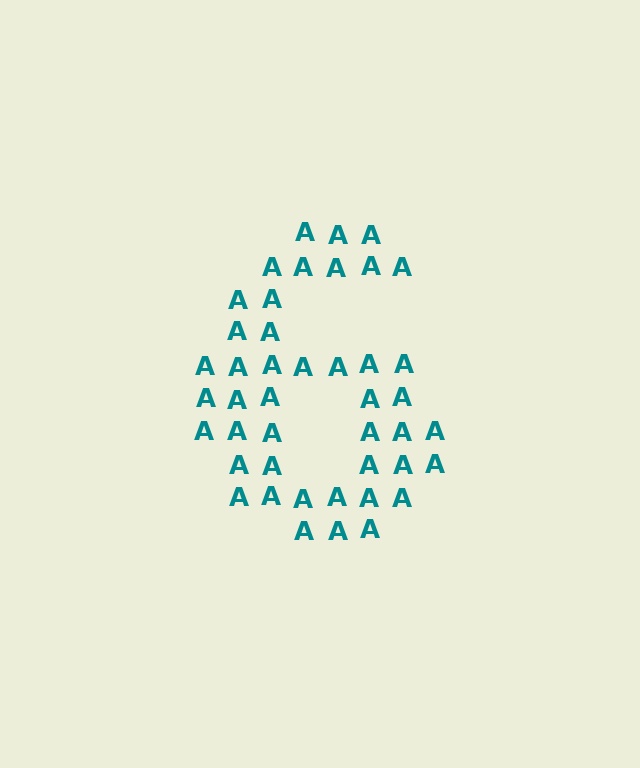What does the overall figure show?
The overall figure shows the digit 6.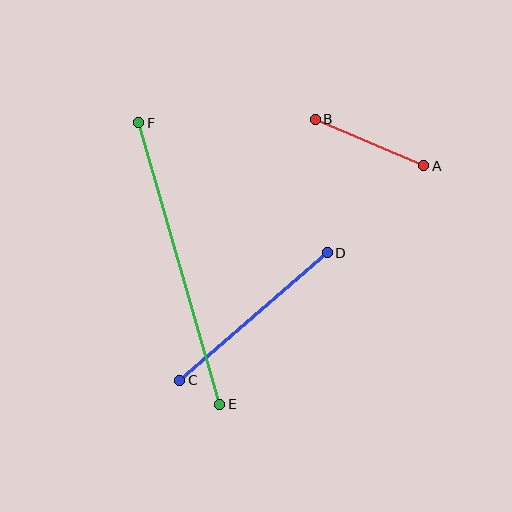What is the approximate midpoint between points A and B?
The midpoint is at approximately (369, 143) pixels.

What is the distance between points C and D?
The distance is approximately 195 pixels.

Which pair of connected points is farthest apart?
Points E and F are farthest apart.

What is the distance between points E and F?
The distance is approximately 293 pixels.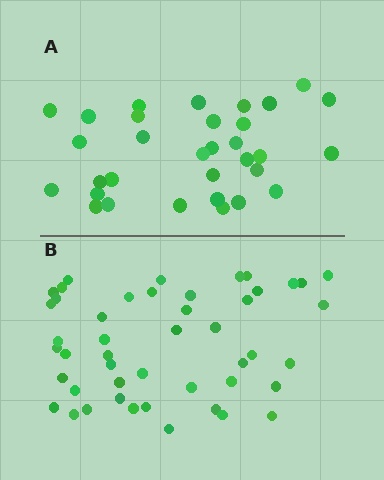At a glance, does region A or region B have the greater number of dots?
Region B (the bottom region) has more dots.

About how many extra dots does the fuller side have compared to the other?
Region B has approximately 15 more dots than region A.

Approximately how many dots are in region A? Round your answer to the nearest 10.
About 30 dots. (The exact count is 32, which rounds to 30.)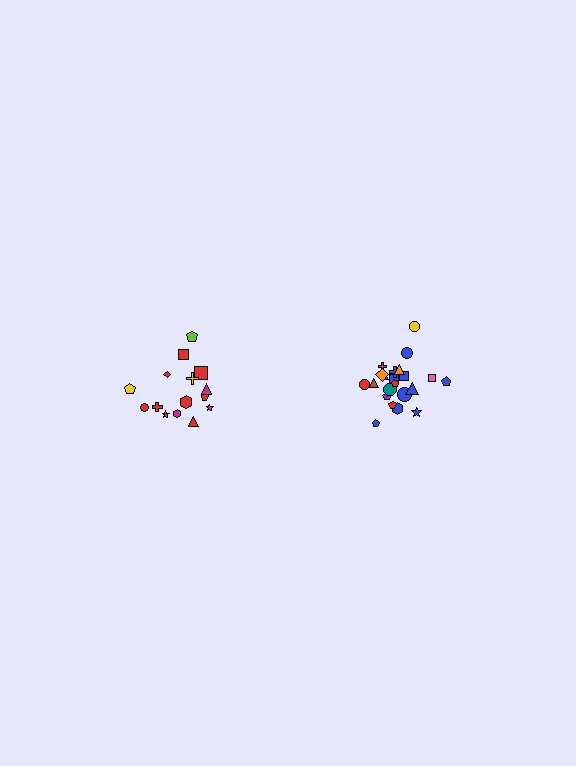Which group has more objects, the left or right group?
The right group.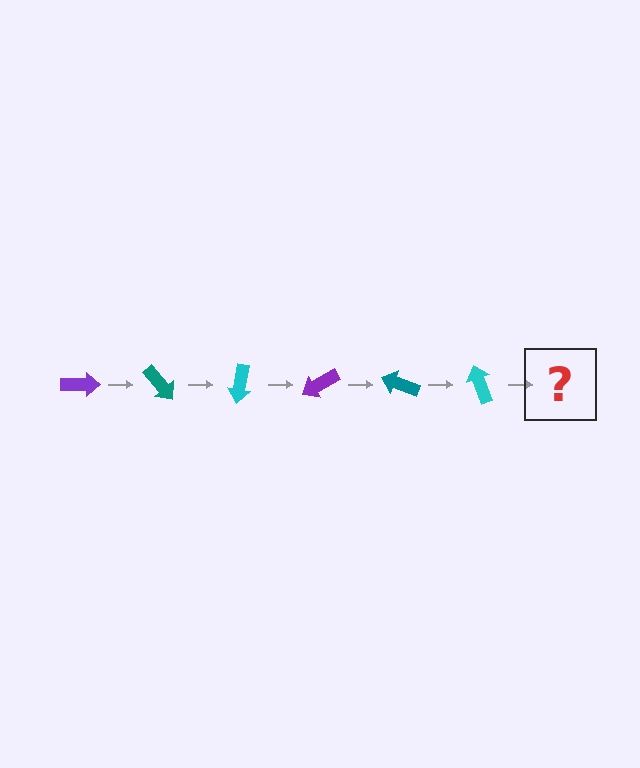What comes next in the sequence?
The next element should be a purple arrow, rotated 300 degrees from the start.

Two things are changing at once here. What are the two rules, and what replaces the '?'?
The two rules are that it rotates 50 degrees each step and the color cycles through purple, teal, and cyan. The '?' should be a purple arrow, rotated 300 degrees from the start.